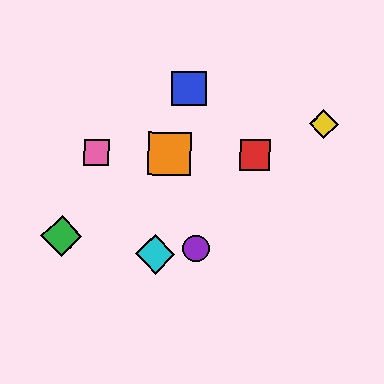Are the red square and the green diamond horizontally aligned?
No, the red square is at y≈155 and the green diamond is at y≈236.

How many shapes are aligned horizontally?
3 shapes (the red square, the orange square, the pink square) are aligned horizontally.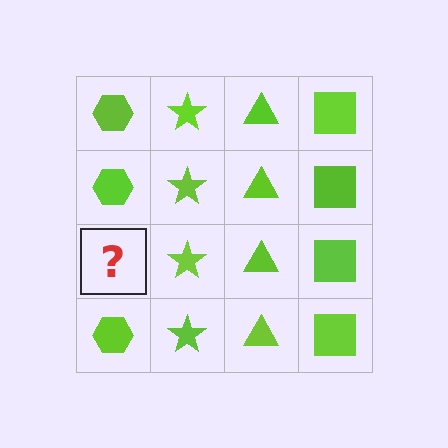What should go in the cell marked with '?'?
The missing cell should contain a lime hexagon.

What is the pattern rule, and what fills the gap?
The rule is that each column has a consistent shape. The gap should be filled with a lime hexagon.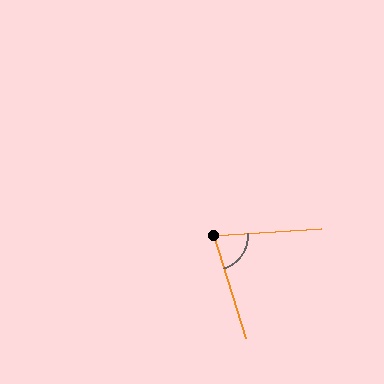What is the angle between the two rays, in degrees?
Approximately 76 degrees.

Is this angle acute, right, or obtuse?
It is acute.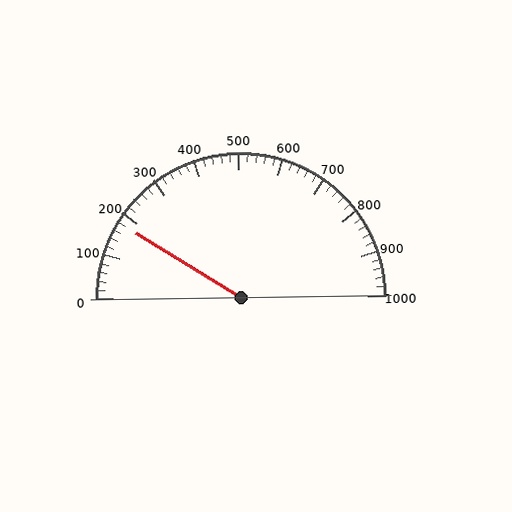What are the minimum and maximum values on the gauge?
The gauge ranges from 0 to 1000.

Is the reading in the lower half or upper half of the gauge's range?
The reading is in the lower half of the range (0 to 1000).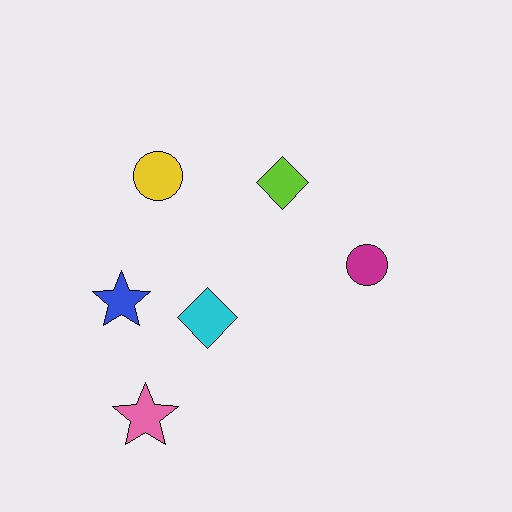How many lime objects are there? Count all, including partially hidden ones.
There is 1 lime object.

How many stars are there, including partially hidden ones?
There are 2 stars.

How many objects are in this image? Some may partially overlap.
There are 6 objects.